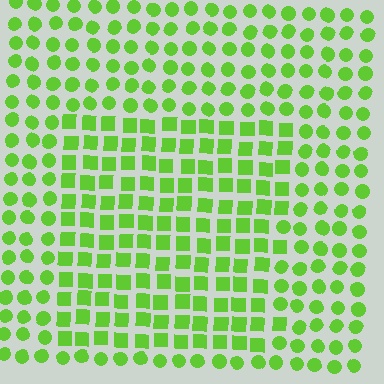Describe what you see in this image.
The image is filled with small lime elements arranged in a uniform grid. A rectangle-shaped region contains squares, while the surrounding area contains circles. The boundary is defined purely by the change in element shape.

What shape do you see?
I see a rectangle.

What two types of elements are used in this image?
The image uses squares inside the rectangle region and circles outside it.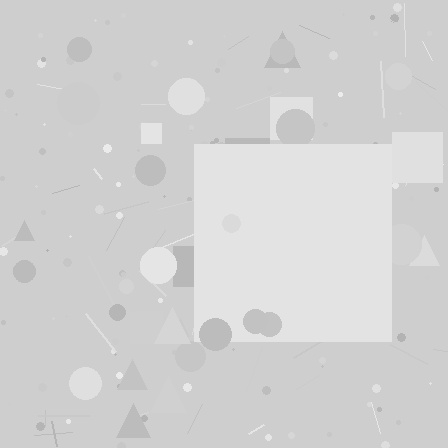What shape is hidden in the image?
A square is hidden in the image.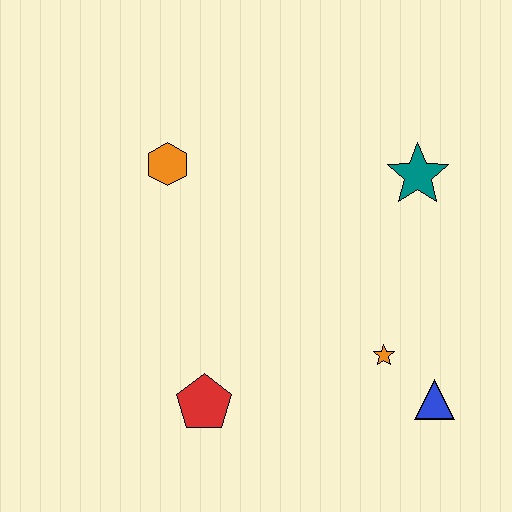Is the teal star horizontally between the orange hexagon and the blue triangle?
Yes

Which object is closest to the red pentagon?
The orange star is closest to the red pentagon.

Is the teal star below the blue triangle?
No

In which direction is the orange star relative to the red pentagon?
The orange star is to the right of the red pentagon.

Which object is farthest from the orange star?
The orange hexagon is farthest from the orange star.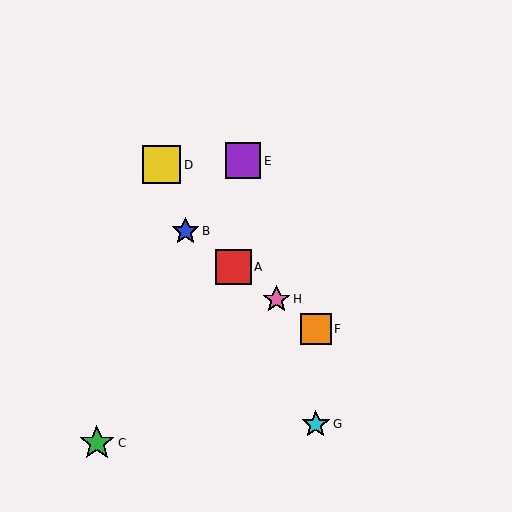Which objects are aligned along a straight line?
Objects A, B, F, H are aligned along a straight line.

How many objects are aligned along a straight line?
4 objects (A, B, F, H) are aligned along a straight line.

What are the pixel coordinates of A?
Object A is at (234, 267).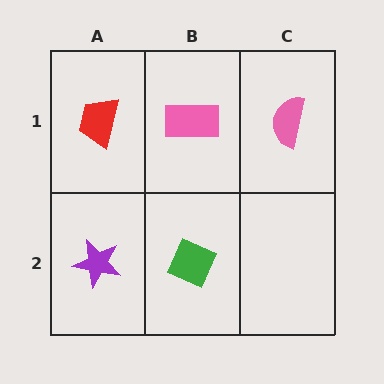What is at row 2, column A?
A purple star.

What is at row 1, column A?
A red trapezoid.